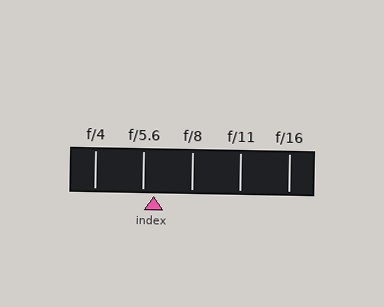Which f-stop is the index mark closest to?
The index mark is closest to f/5.6.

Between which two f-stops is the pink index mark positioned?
The index mark is between f/5.6 and f/8.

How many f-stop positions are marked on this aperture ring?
There are 5 f-stop positions marked.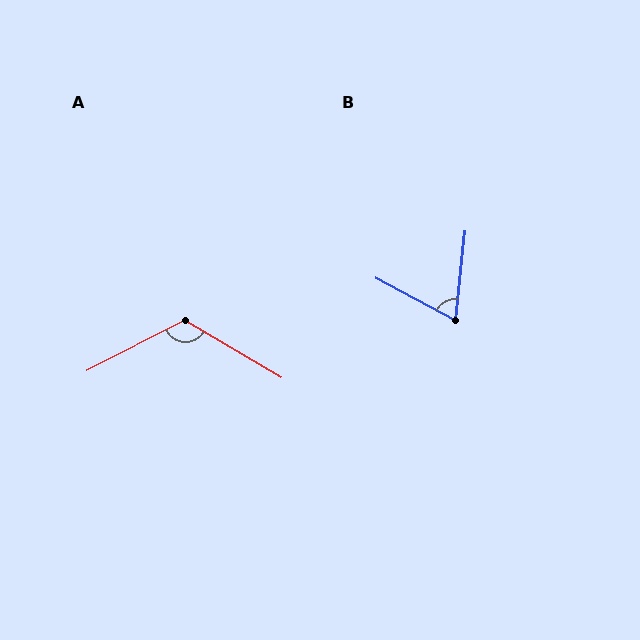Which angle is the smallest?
B, at approximately 68 degrees.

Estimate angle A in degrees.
Approximately 122 degrees.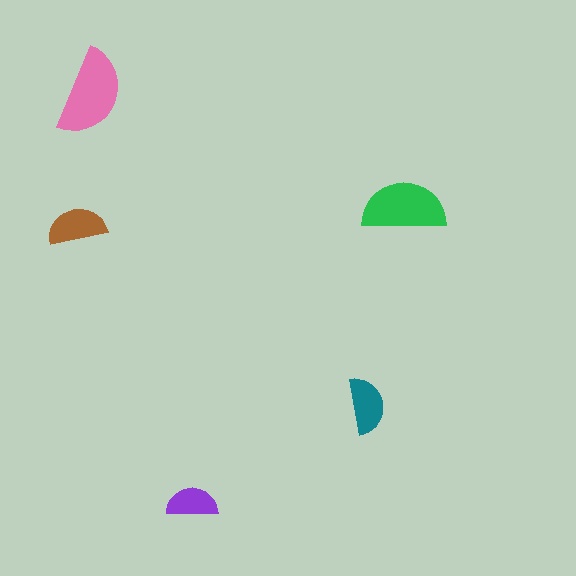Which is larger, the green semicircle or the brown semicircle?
The green one.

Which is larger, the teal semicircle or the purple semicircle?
The teal one.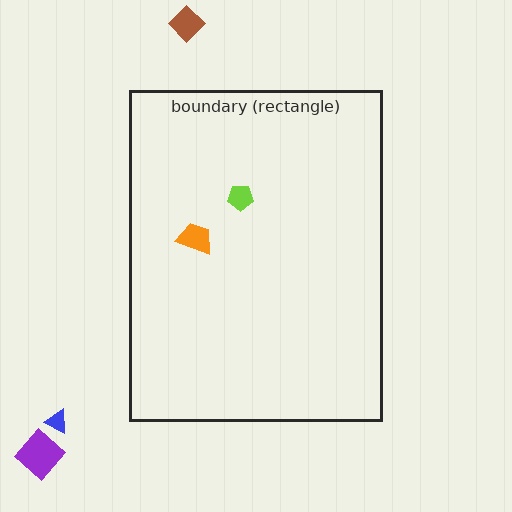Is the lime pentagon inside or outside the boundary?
Inside.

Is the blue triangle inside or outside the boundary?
Outside.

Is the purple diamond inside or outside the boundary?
Outside.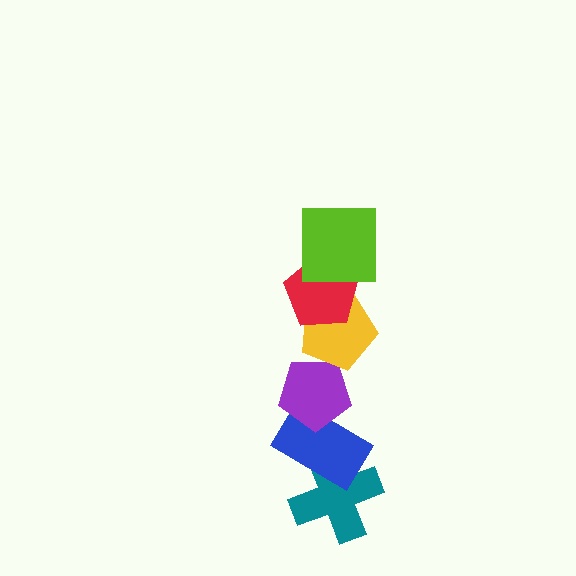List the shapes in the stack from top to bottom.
From top to bottom: the lime square, the red pentagon, the yellow pentagon, the purple pentagon, the blue rectangle, the teal cross.